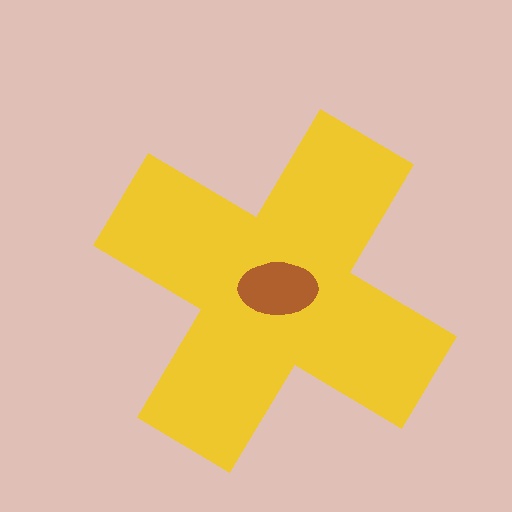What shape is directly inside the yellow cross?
The brown ellipse.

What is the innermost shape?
The brown ellipse.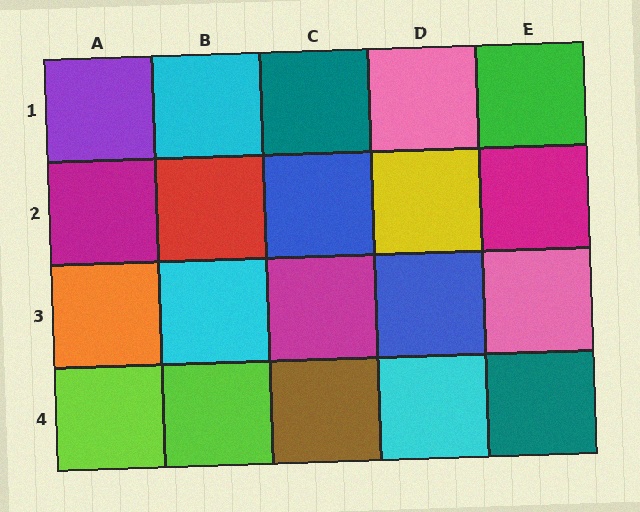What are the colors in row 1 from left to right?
Purple, cyan, teal, pink, green.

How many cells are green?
1 cell is green.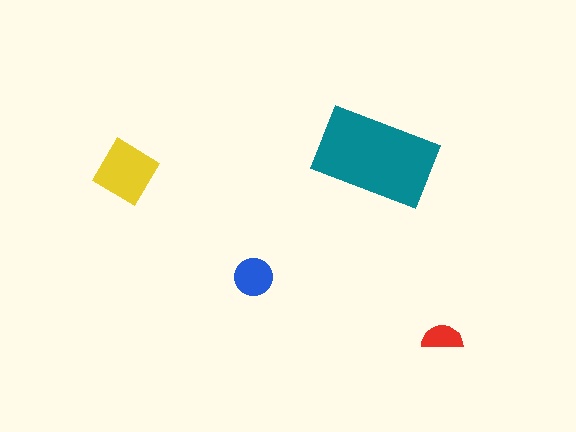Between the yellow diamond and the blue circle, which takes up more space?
The yellow diamond.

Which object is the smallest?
The red semicircle.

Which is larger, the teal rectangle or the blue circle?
The teal rectangle.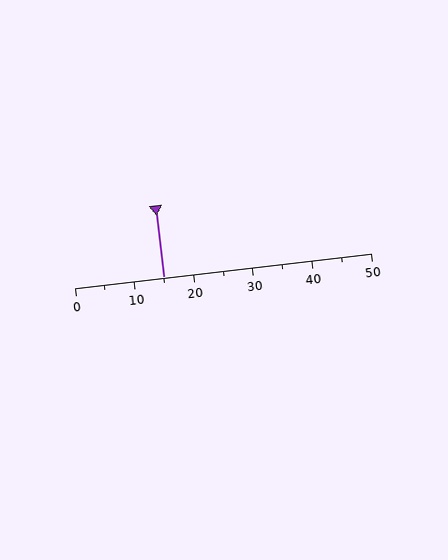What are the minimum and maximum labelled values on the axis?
The axis runs from 0 to 50.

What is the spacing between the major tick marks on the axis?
The major ticks are spaced 10 apart.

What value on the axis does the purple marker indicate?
The marker indicates approximately 15.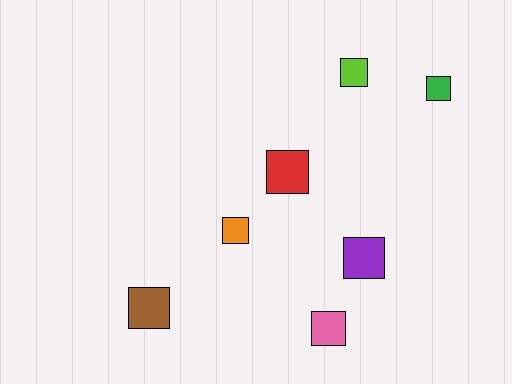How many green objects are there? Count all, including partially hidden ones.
There is 1 green object.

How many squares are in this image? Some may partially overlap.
There are 7 squares.